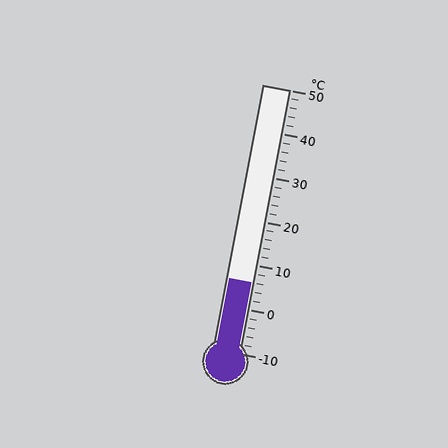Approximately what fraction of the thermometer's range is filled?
The thermometer is filled to approximately 25% of its range.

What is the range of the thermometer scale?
The thermometer scale ranges from -10°C to 50°C.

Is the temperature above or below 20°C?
The temperature is below 20°C.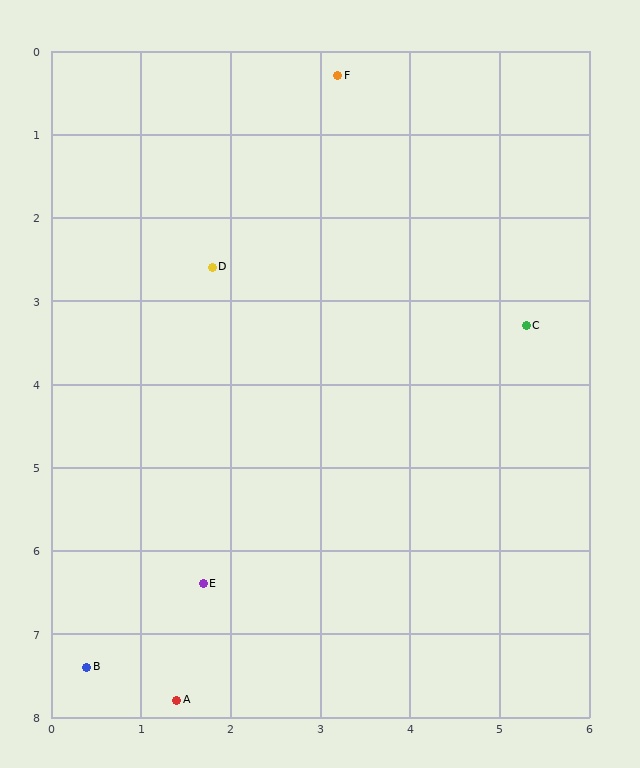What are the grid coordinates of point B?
Point B is at approximately (0.4, 7.4).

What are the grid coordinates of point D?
Point D is at approximately (1.8, 2.6).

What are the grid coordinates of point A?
Point A is at approximately (1.4, 7.8).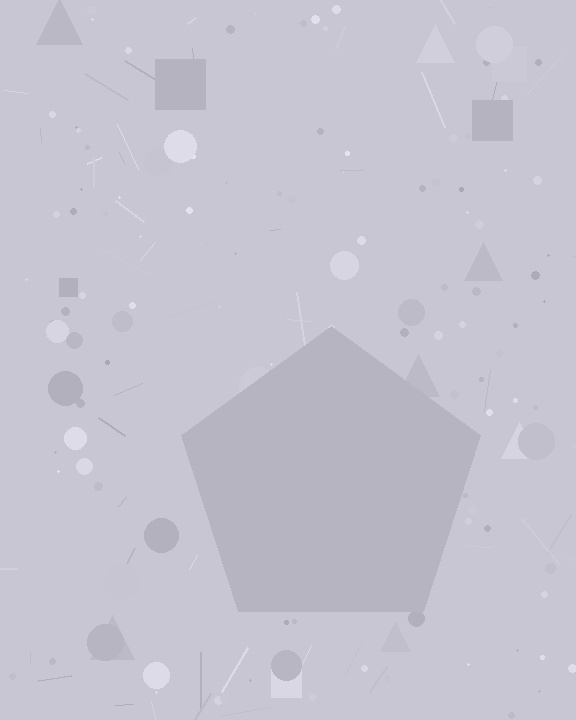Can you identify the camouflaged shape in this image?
The camouflaged shape is a pentagon.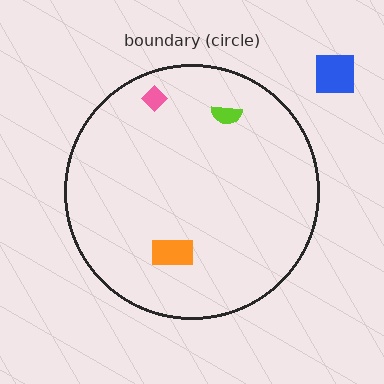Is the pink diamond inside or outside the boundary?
Inside.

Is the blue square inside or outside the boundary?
Outside.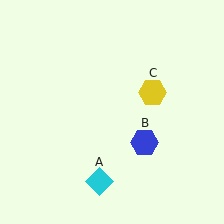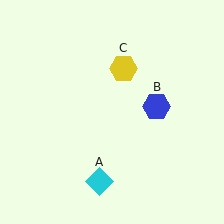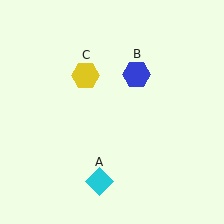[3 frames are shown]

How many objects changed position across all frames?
2 objects changed position: blue hexagon (object B), yellow hexagon (object C).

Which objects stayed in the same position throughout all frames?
Cyan diamond (object A) remained stationary.